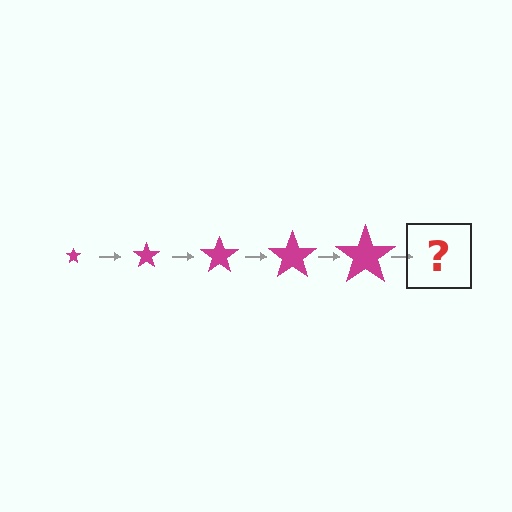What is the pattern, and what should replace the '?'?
The pattern is that the star gets progressively larger each step. The '?' should be a magenta star, larger than the previous one.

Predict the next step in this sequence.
The next step is a magenta star, larger than the previous one.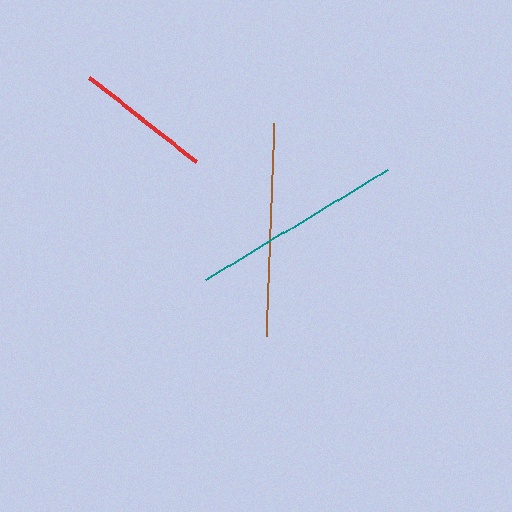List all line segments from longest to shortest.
From longest to shortest: brown, teal, red.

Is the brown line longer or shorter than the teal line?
The brown line is longer than the teal line.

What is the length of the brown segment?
The brown segment is approximately 214 pixels long.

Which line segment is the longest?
The brown line is the longest at approximately 214 pixels.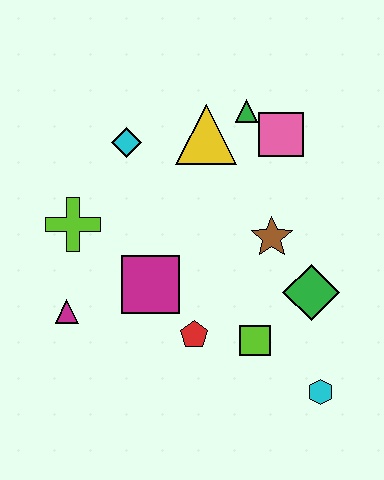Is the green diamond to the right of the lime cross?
Yes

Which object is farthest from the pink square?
The magenta triangle is farthest from the pink square.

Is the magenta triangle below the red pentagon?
No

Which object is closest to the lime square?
The red pentagon is closest to the lime square.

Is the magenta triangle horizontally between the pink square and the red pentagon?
No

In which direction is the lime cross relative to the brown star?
The lime cross is to the left of the brown star.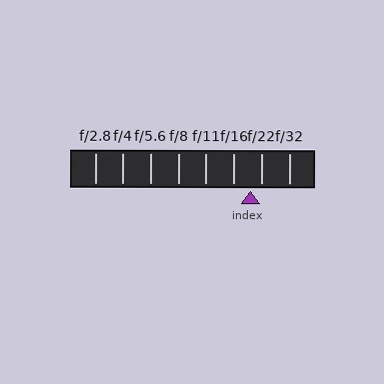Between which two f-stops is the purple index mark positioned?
The index mark is between f/16 and f/22.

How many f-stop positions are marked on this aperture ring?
There are 8 f-stop positions marked.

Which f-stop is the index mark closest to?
The index mark is closest to f/22.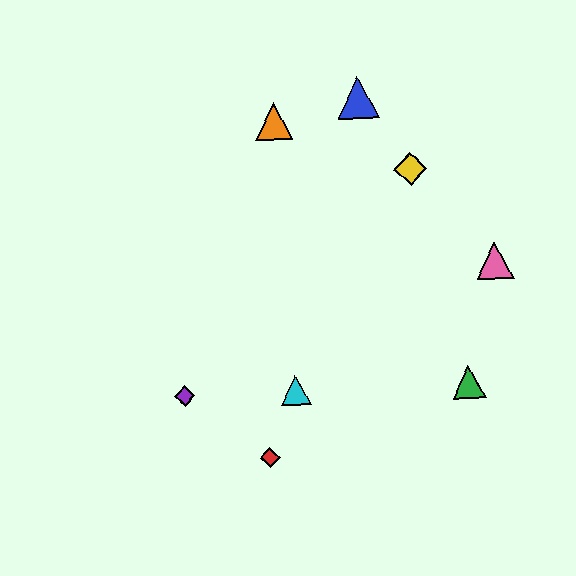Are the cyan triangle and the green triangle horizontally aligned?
Yes, both are at y≈391.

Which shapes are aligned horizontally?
The green triangle, the purple diamond, the cyan triangle are aligned horizontally.